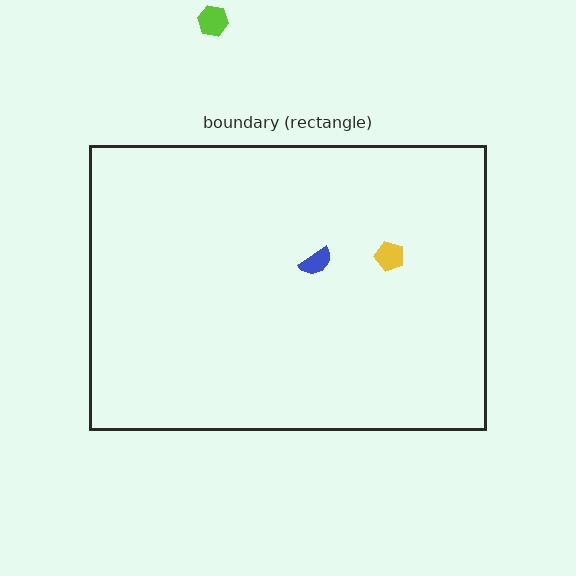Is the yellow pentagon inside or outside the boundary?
Inside.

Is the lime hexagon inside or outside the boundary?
Outside.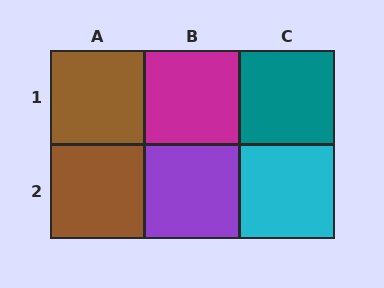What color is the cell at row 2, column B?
Purple.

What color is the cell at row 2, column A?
Brown.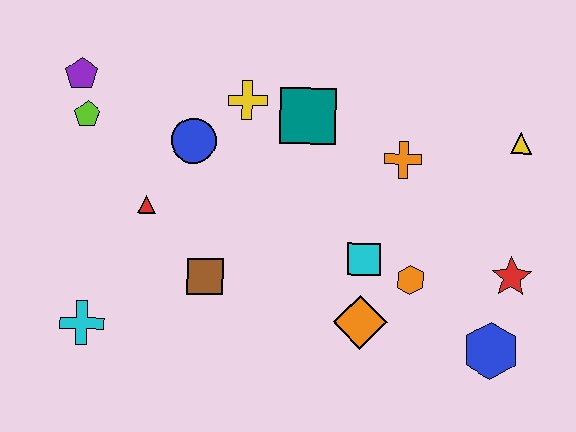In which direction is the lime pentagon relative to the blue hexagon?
The lime pentagon is to the left of the blue hexagon.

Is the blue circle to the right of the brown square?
No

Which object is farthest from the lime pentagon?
The blue hexagon is farthest from the lime pentagon.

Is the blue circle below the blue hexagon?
No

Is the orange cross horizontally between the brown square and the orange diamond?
No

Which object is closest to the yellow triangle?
The orange cross is closest to the yellow triangle.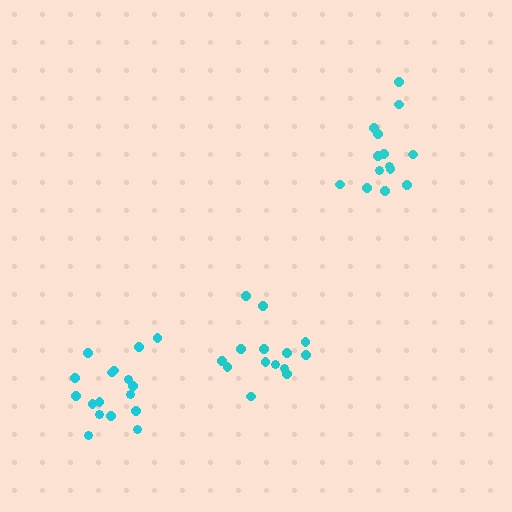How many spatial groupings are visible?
There are 3 spatial groupings.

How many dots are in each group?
Group 1: 14 dots, Group 2: 14 dots, Group 3: 17 dots (45 total).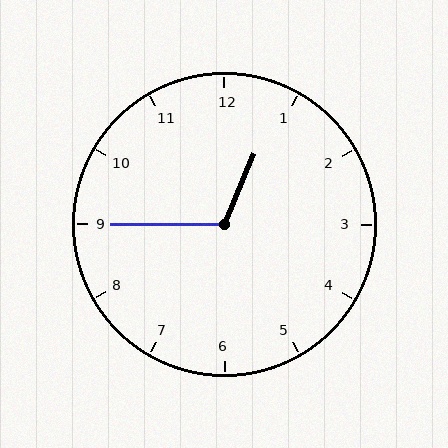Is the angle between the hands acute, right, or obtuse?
It is obtuse.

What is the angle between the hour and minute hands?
Approximately 112 degrees.